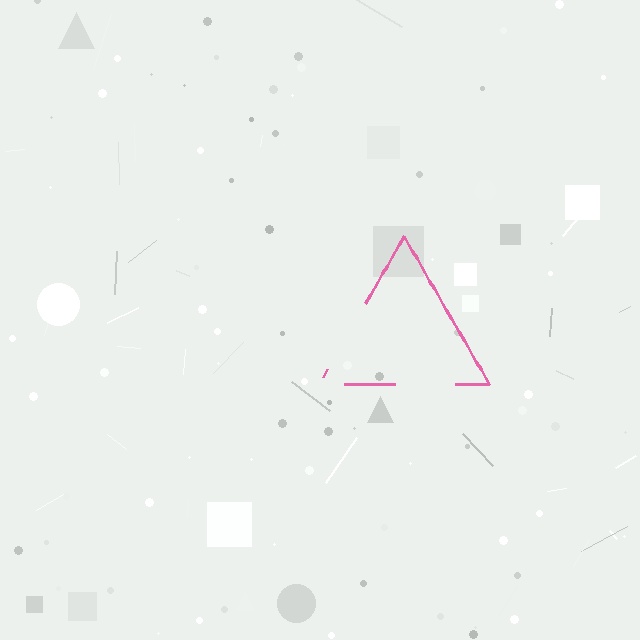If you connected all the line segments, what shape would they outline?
They would outline a triangle.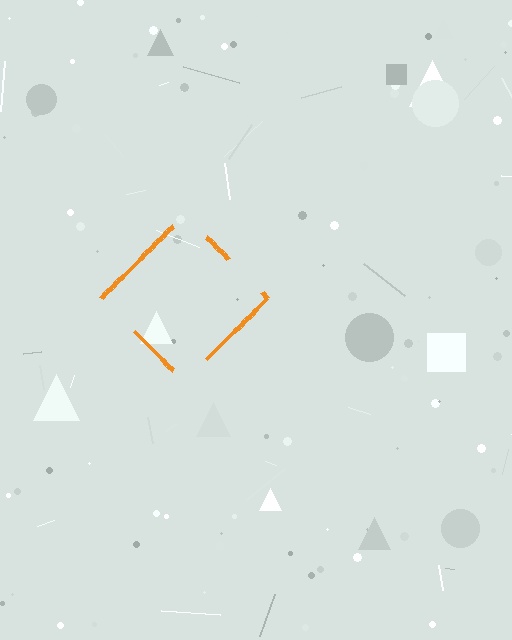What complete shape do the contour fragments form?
The contour fragments form a diamond.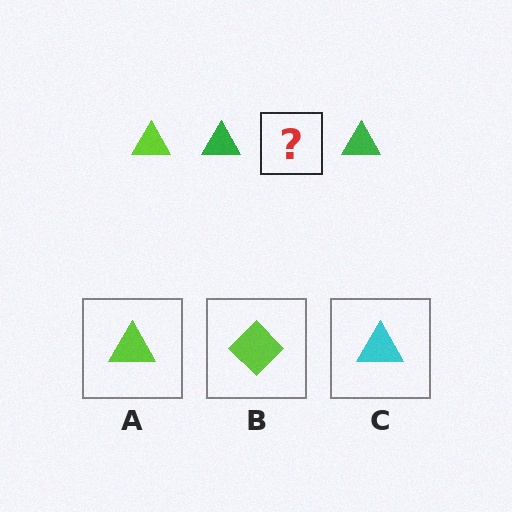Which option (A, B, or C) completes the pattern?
A.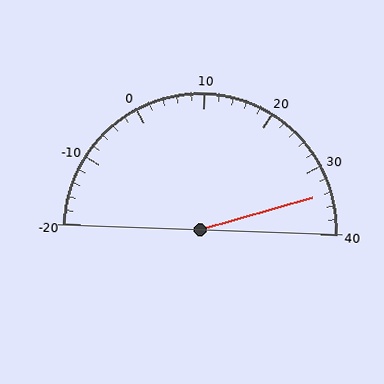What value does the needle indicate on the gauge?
The needle indicates approximately 34.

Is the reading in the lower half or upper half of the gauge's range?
The reading is in the upper half of the range (-20 to 40).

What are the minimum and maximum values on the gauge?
The gauge ranges from -20 to 40.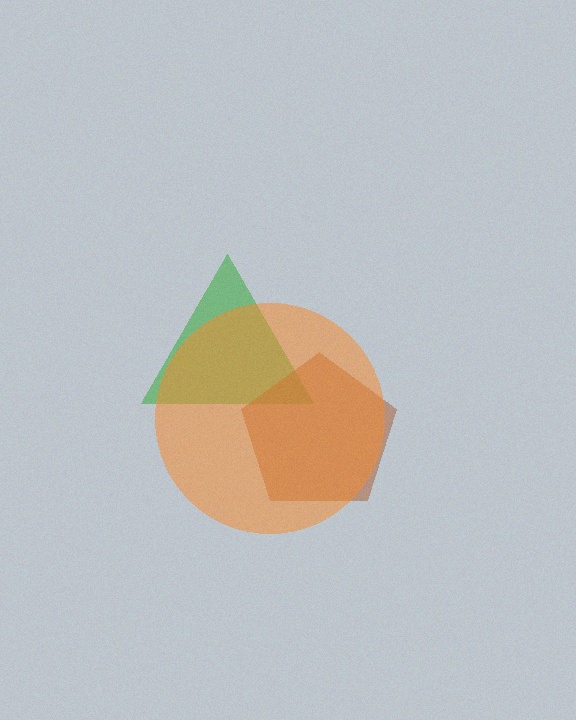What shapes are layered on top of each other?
The layered shapes are: a green triangle, a brown pentagon, an orange circle.